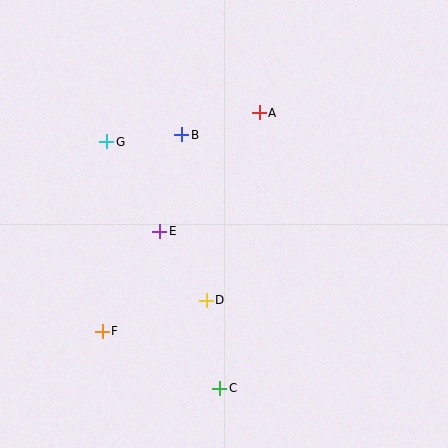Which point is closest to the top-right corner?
Point A is closest to the top-right corner.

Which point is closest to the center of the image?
Point E at (160, 231) is closest to the center.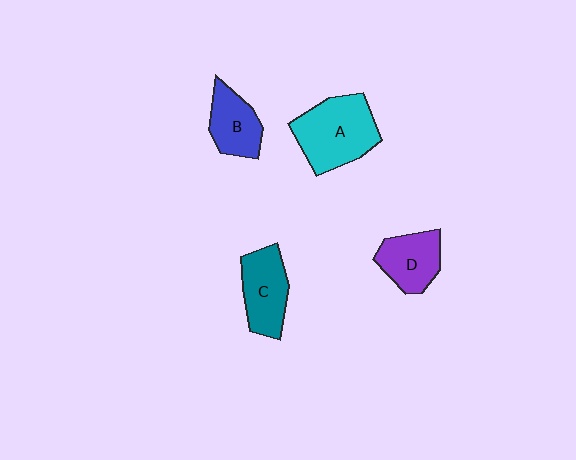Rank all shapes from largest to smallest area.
From largest to smallest: A (cyan), C (teal), D (purple), B (blue).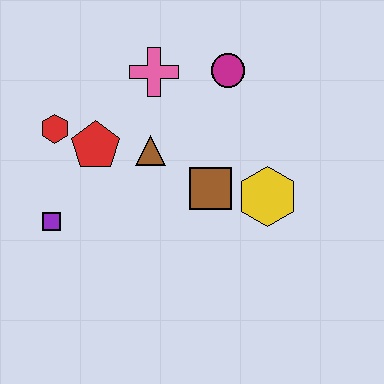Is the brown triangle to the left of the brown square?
Yes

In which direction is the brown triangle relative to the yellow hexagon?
The brown triangle is to the left of the yellow hexagon.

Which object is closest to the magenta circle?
The pink cross is closest to the magenta circle.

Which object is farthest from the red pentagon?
The yellow hexagon is farthest from the red pentagon.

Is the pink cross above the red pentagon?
Yes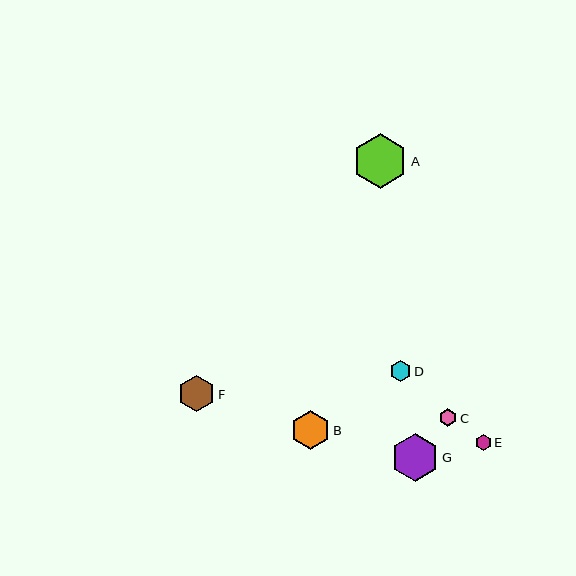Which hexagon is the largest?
Hexagon A is the largest with a size of approximately 54 pixels.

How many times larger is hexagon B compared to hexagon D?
Hexagon B is approximately 1.9 times the size of hexagon D.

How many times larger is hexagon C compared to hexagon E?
Hexagon C is approximately 1.1 times the size of hexagon E.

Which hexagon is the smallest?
Hexagon E is the smallest with a size of approximately 15 pixels.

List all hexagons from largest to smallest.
From largest to smallest: A, G, B, F, D, C, E.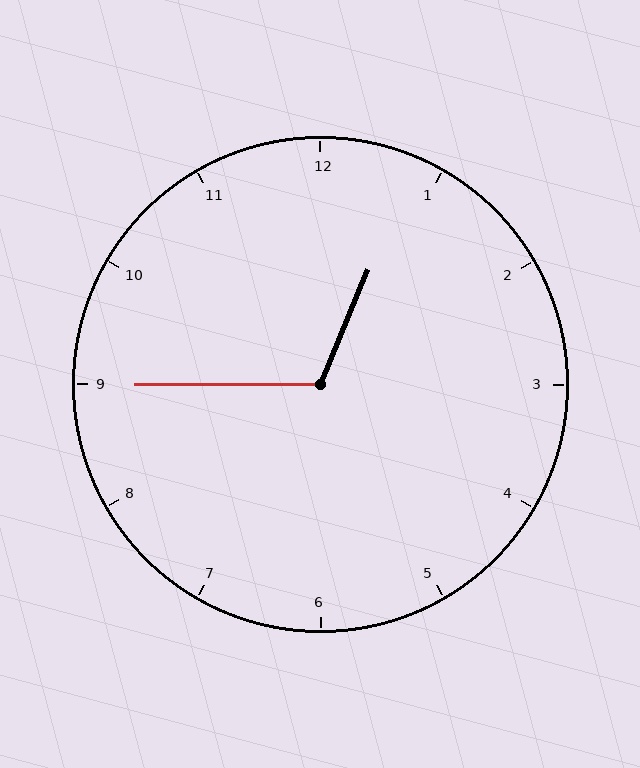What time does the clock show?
12:45.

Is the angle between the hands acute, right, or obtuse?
It is obtuse.